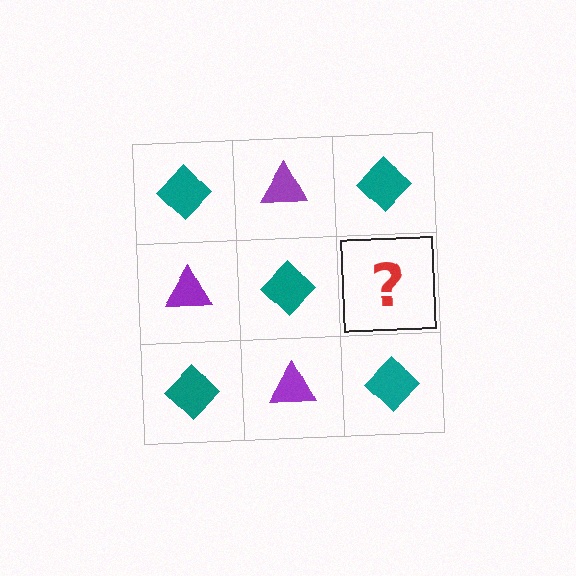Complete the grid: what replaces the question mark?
The question mark should be replaced with a purple triangle.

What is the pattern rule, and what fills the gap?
The rule is that it alternates teal diamond and purple triangle in a checkerboard pattern. The gap should be filled with a purple triangle.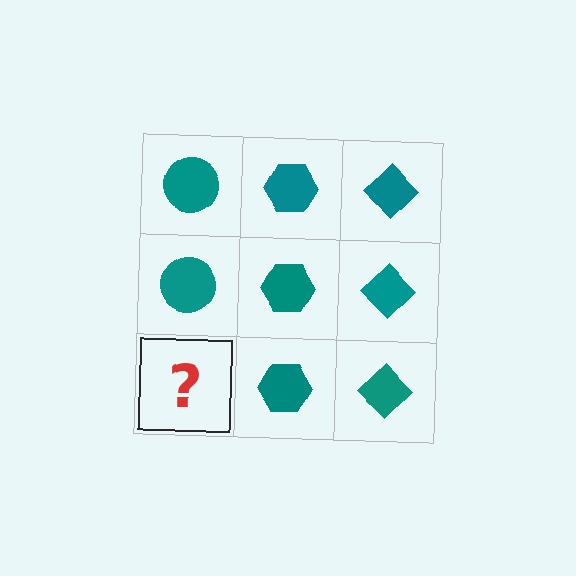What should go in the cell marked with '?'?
The missing cell should contain a teal circle.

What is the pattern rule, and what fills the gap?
The rule is that each column has a consistent shape. The gap should be filled with a teal circle.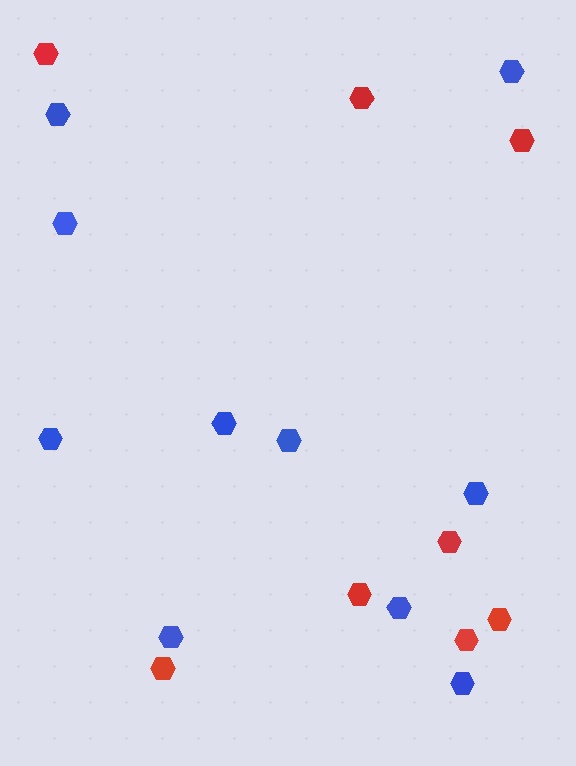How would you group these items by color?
There are 2 groups: one group of red hexagons (8) and one group of blue hexagons (10).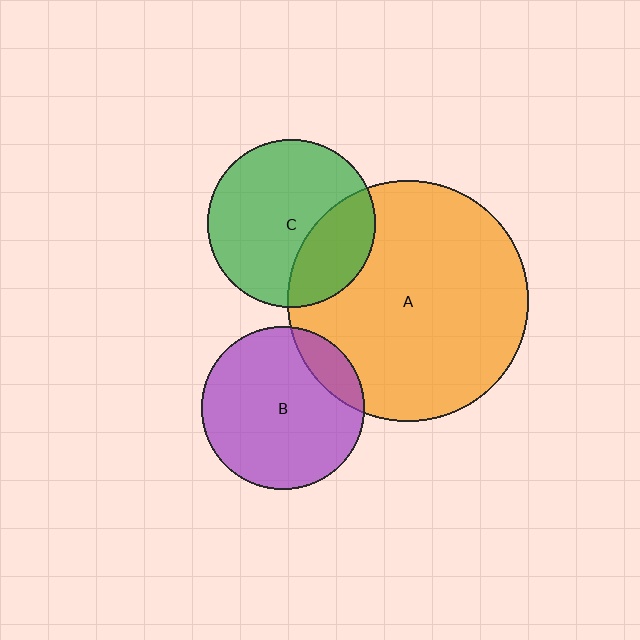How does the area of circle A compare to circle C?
Approximately 2.1 times.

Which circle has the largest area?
Circle A (orange).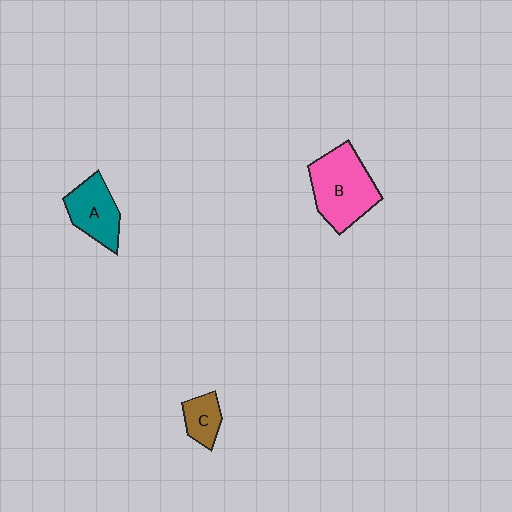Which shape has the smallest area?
Shape C (brown).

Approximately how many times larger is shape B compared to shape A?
Approximately 1.5 times.